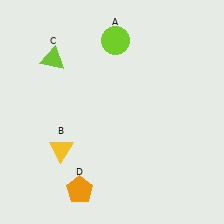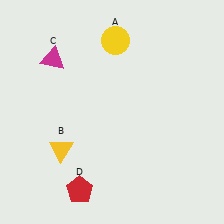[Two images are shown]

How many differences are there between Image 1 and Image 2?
There are 3 differences between the two images.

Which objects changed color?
A changed from lime to yellow. C changed from lime to magenta. D changed from orange to red.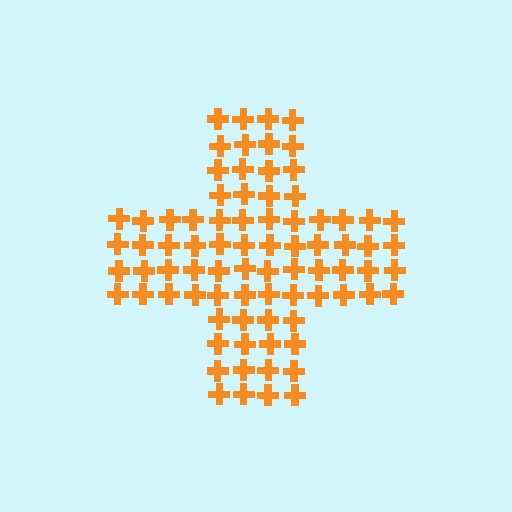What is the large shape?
The large shape is a cross.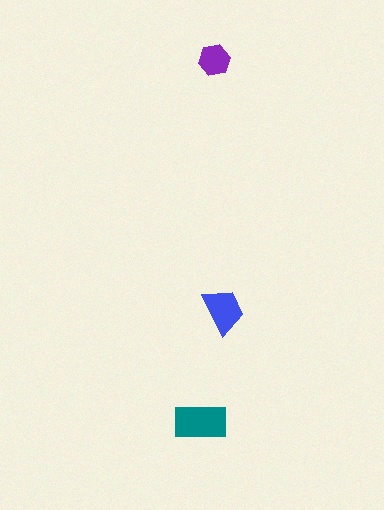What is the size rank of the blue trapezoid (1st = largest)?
2nd.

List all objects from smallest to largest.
The purple hexagon, the blue trapezoid, the teal rectangle.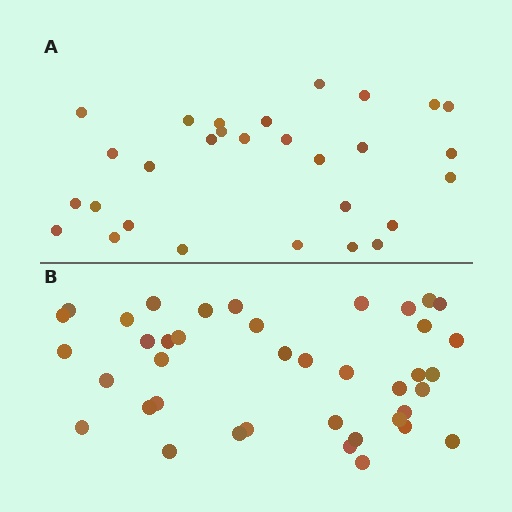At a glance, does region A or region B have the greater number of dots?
Region B (the bottom region) has more dots.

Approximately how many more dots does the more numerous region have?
Region B has roughly 12 or so more dots than region A.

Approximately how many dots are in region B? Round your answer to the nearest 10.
About 40 dots.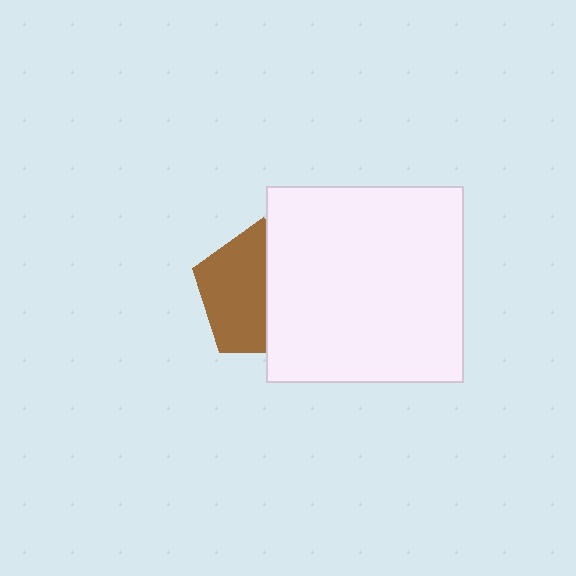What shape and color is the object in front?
The object in front is a white square.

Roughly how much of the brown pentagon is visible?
About half of it is visible (roughly 52%).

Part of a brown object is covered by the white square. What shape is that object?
It is a pentagon.